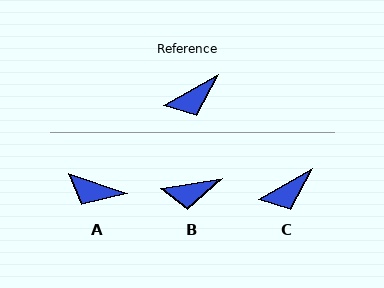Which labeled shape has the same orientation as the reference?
C.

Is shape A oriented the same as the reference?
No, it is off by about 49 degrees.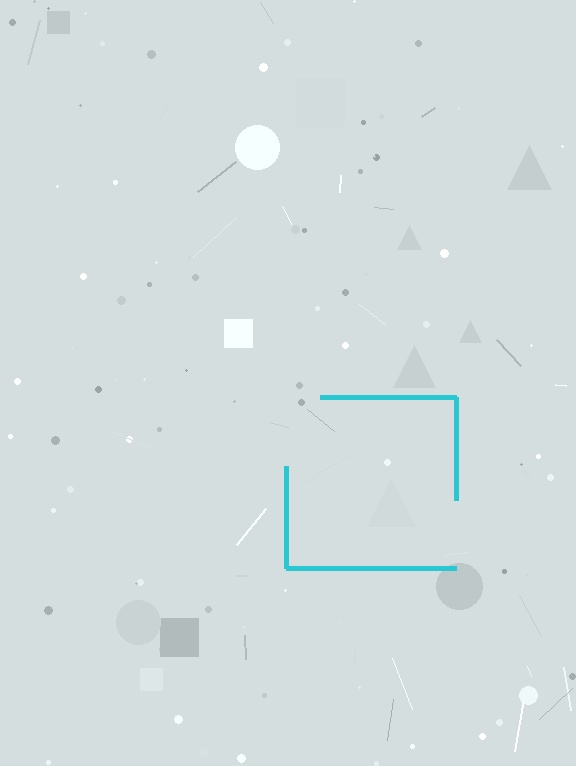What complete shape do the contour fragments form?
The contour fragments form a square.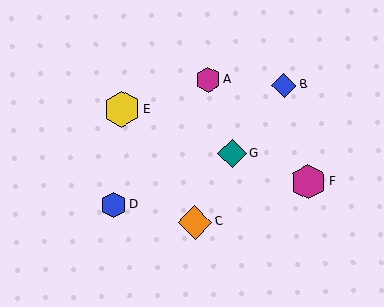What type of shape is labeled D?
Shape D is a blue hexagon.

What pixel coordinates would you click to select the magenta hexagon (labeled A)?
Click at (208, 80) to select the magenta hexagon A.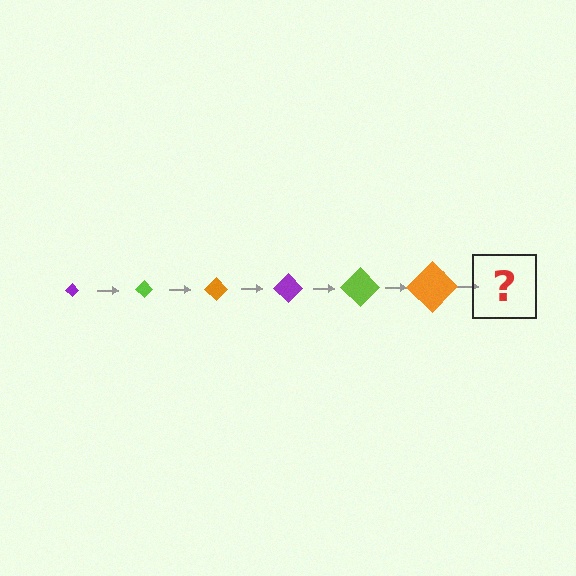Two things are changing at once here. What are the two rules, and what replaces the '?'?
The two rules are that the diamond grows larger each step and the color cycles through purple, lime, and orange. The '?' should be a purple diamond, larger than the previous one.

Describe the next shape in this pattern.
It should be a purple diamond, larger than the previous one.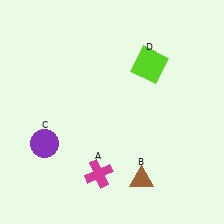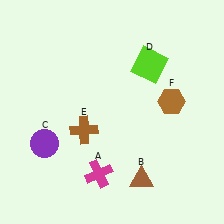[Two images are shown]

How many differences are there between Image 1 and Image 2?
There are 2 differences between the two images.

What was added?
A brown cross (E), a brown hexagon (F) were added in Image 2.